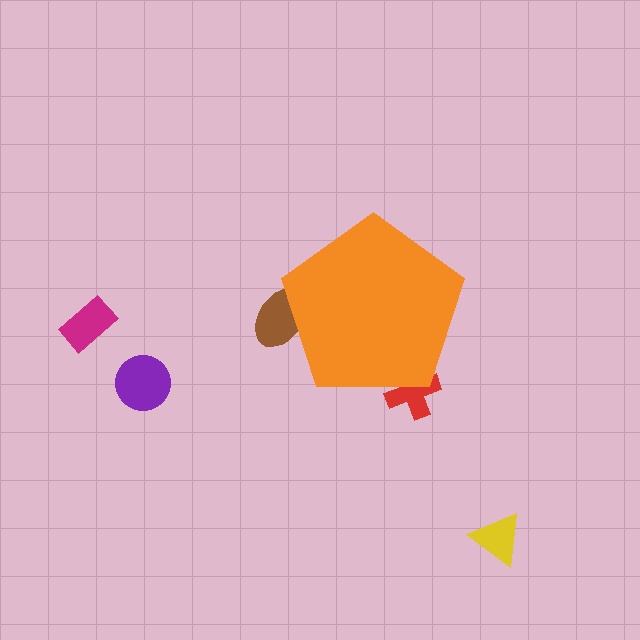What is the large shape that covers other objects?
An orange pentagon.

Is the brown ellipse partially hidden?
Yes, the brown ellipse is partially hidden behind the orange pentagon.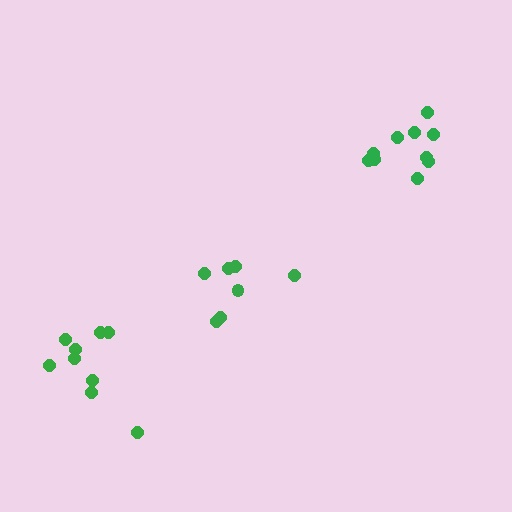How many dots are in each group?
Group 1: 10 dots, Group 2: 7 dots, Group 3: 9 dots (26 total).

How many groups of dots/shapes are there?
There are 3 groups.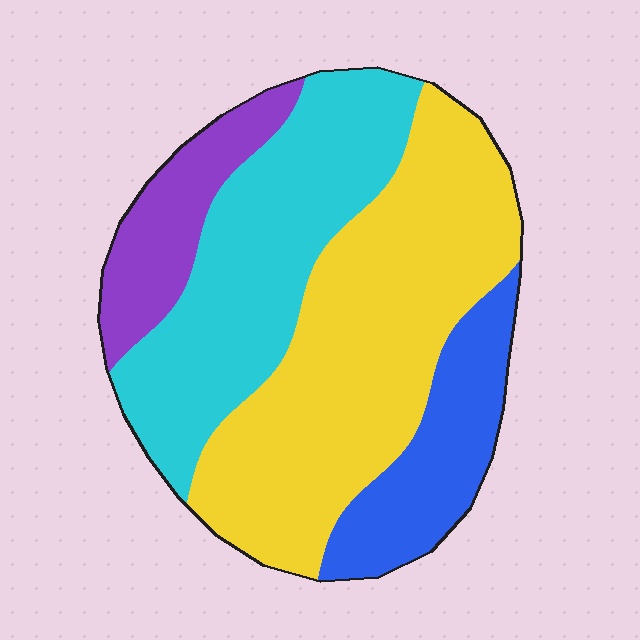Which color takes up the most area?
Yellow, at roughly 45%.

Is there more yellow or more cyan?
Yellow.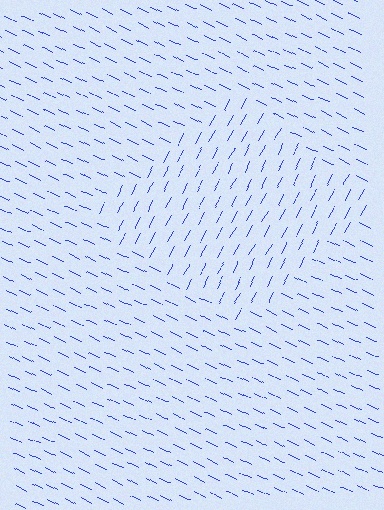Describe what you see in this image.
The image is filled with small blue line segments. A diamond region in the image has lines oriented differently from the surrounding lines, creating a visible texture boundary.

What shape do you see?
I see a diamond.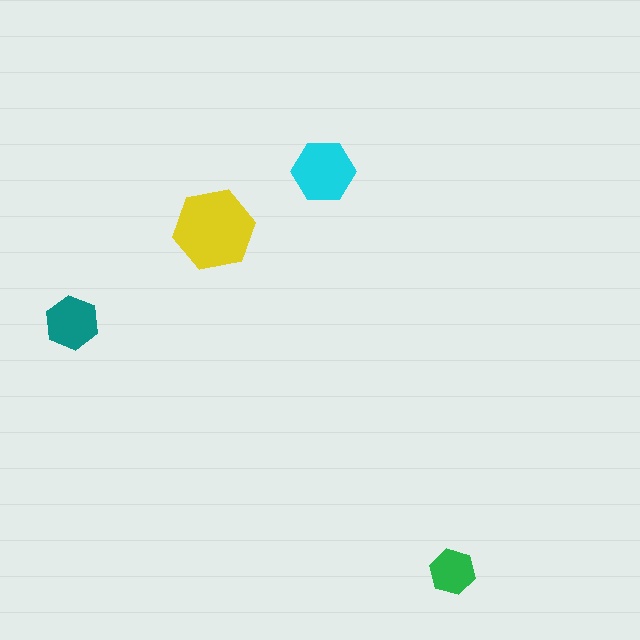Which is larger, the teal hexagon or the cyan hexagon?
The cyan one.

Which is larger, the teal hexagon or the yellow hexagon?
The yellow one.